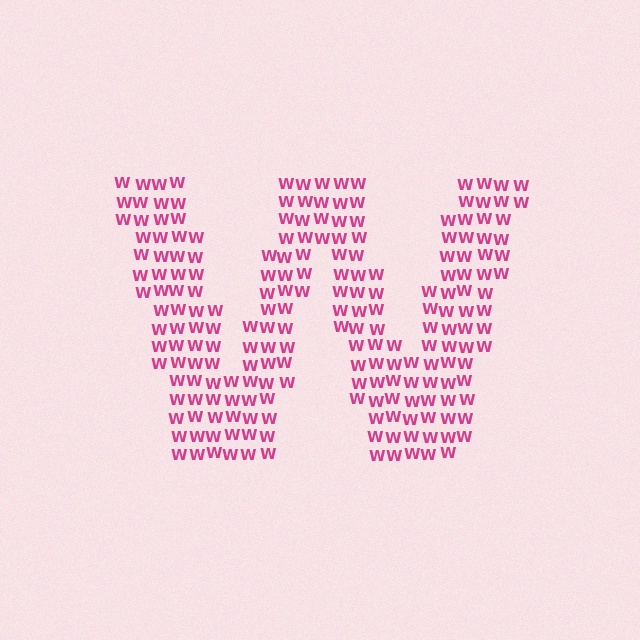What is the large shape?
The large shape is the letter W.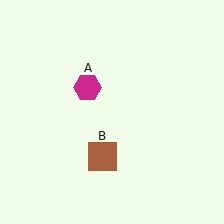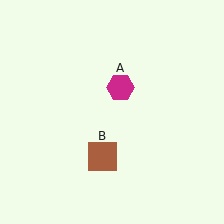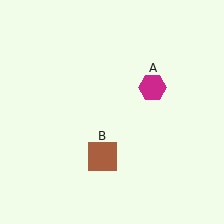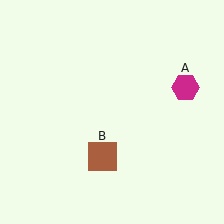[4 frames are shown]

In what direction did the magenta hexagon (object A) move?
The magenta hexagon (object A) moved right.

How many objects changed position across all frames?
1 object changed position: magenta hexagon (object A).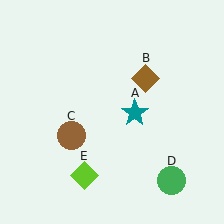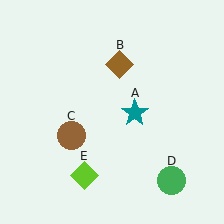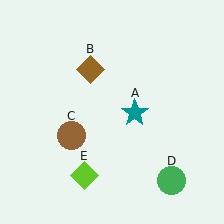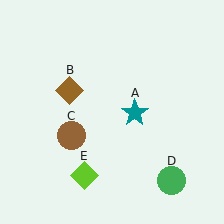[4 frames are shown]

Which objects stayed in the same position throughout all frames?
Teal star (object A) and brown circle (object C) and green circle (object D) and lime diamond (object E) remained stationary.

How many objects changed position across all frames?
1 object changed position: brown diamond (object B).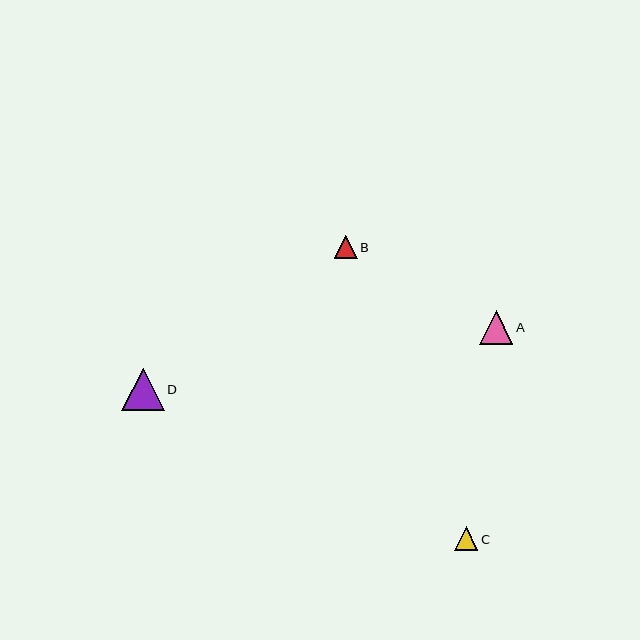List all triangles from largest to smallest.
From largest to smallest: D, A, C, B.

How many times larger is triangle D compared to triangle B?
Triangle D is approximately 1.9 times the size of triangle B.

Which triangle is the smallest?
Triangle B is the smallest with a size of approximately 23 pixels.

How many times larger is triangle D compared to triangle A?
Triangle D is approximately 1.3 times the size of triangle A.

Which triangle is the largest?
Triangle D is the largest with a size of approximately 42 pixels.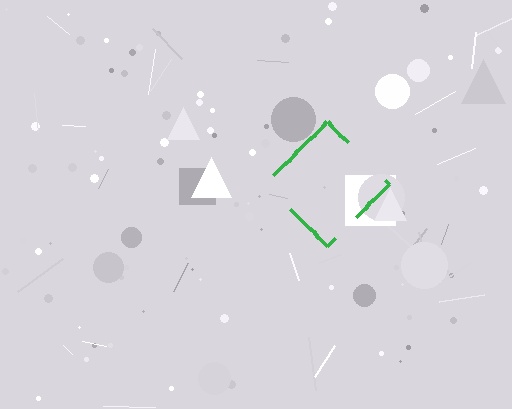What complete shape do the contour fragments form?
The contour fragments form a diamond.